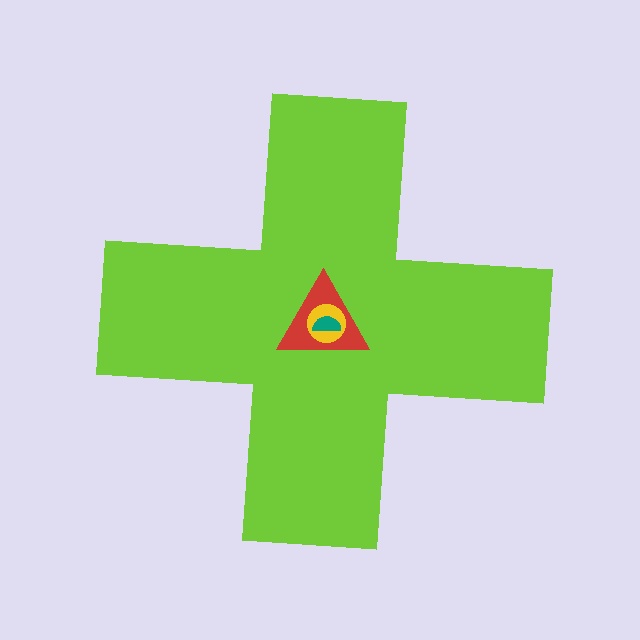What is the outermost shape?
The lime cross.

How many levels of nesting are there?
4.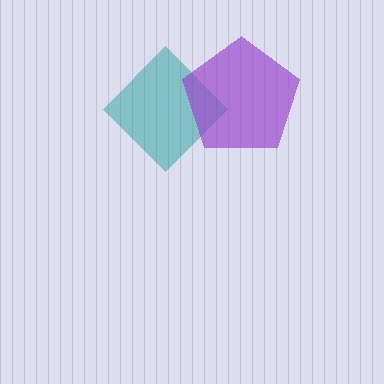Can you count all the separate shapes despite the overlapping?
Yes, there are 2 separate shapes.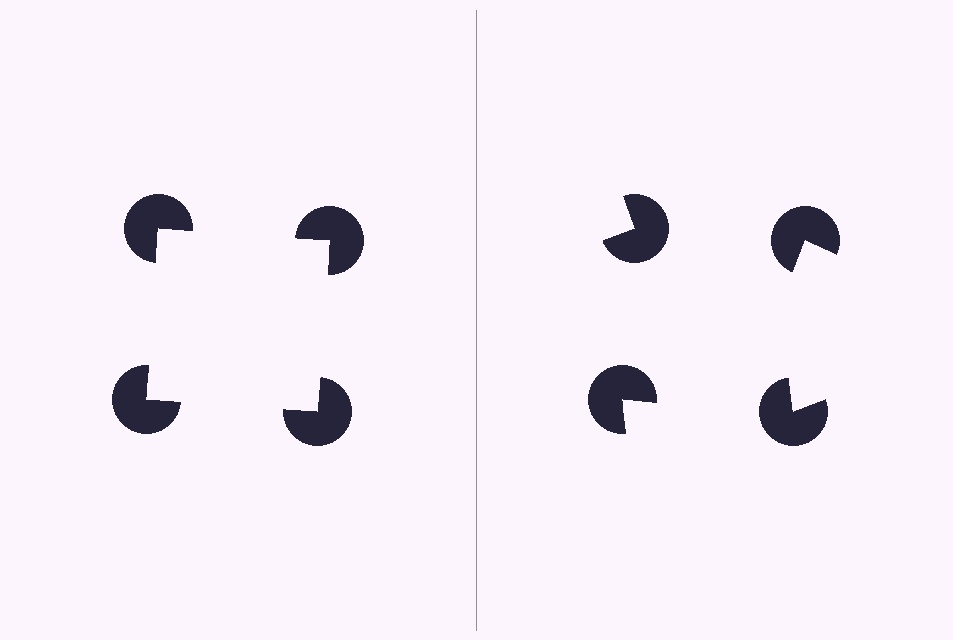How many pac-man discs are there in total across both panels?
8 — 4 on each side.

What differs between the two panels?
The pac-man discs are positioned identically on both sides; only the wedge orientations differ. On the left they align to a square; on the right they are misaligned.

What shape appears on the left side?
An illusory square.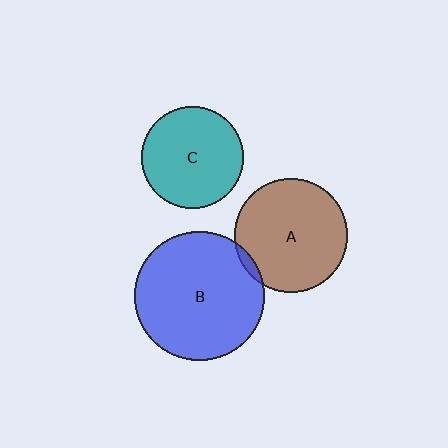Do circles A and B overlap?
Yes.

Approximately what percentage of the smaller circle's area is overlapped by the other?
Approximately 5%.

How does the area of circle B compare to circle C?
Approximately 1.6 times.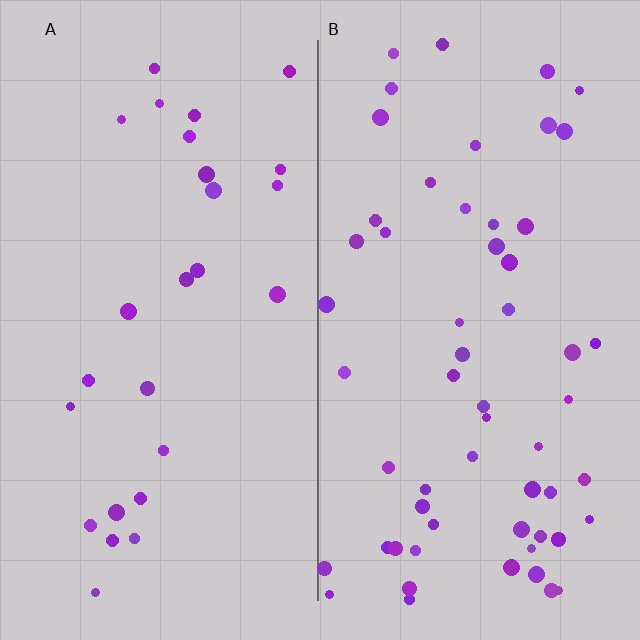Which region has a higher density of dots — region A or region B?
B (the right).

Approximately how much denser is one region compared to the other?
Approximately 2.2× — region B over region A.